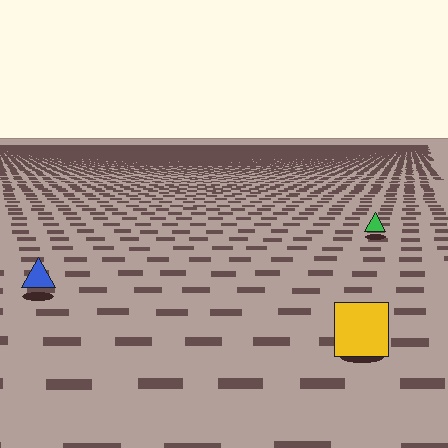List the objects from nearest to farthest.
From nearest to farthest: the yellow square, the blue triangle, the green triangle.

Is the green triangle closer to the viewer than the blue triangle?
No. The blue triangle is closer — you can tell from the texture gradient: the ground texture is coarser near it.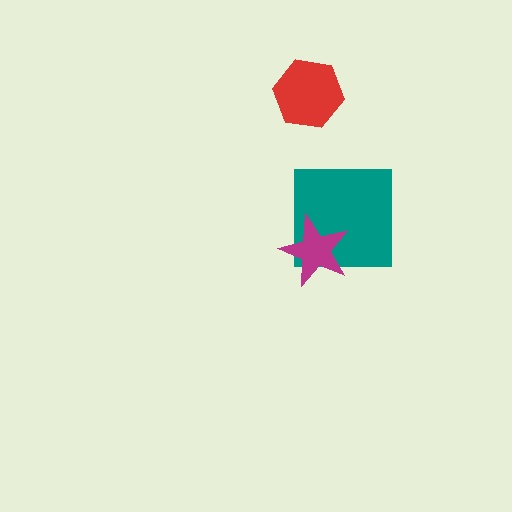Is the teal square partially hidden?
Yes, it is partially covered by another shape.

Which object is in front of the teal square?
The magenta star is in front of the teal square.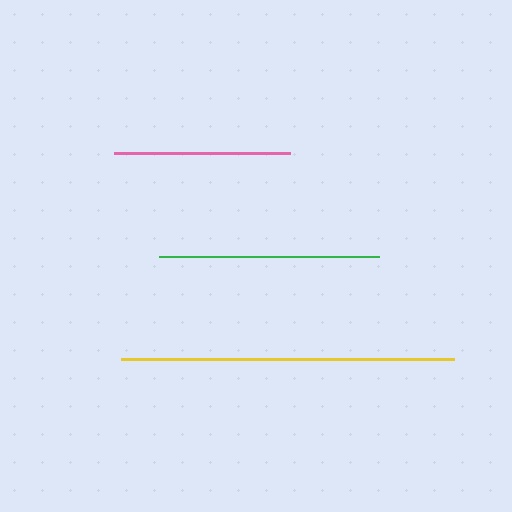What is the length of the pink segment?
The pink segment is approximately 176 pixels long.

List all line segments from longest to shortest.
From longest to shortest: yellow, green, pink.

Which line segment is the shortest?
The pink line is the shortest at approximately 176 pixels.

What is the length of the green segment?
The green segment is approximately 220 pixels long.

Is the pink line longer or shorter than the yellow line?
The yellow line is longer than the pink line.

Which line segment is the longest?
The yellow line is the longest at approximately 333 pixels.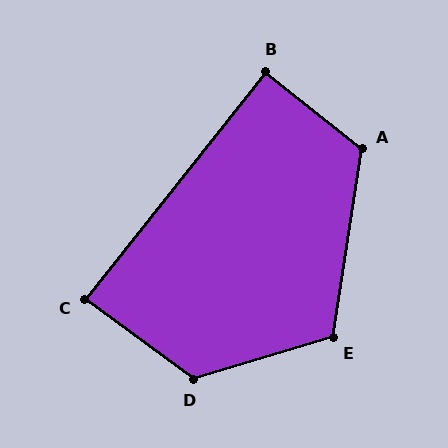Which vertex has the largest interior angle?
D, at approximately 127 degrees.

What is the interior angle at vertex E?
Approximately 115 degrees (obtuse).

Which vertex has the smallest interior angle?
C, at approximately 88 degrees.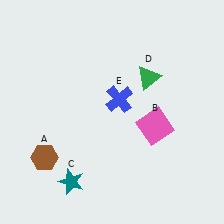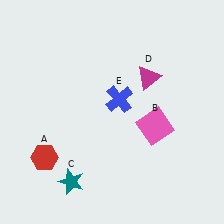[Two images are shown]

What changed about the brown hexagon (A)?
In Image 1, A is brown. In Image 2, it changed to red.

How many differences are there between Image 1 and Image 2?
There are 2 differences between the two images.